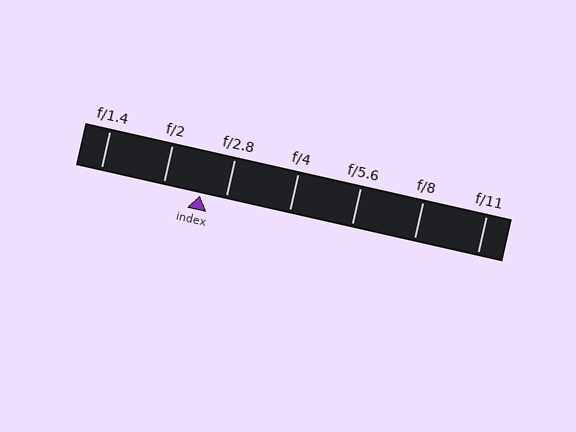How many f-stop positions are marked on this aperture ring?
There are 7 f-stop positions marked.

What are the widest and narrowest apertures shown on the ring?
The widest aperture shown is f/1.4 and the narrowest is f/11.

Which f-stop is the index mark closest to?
The index mark is closest to f/2.8.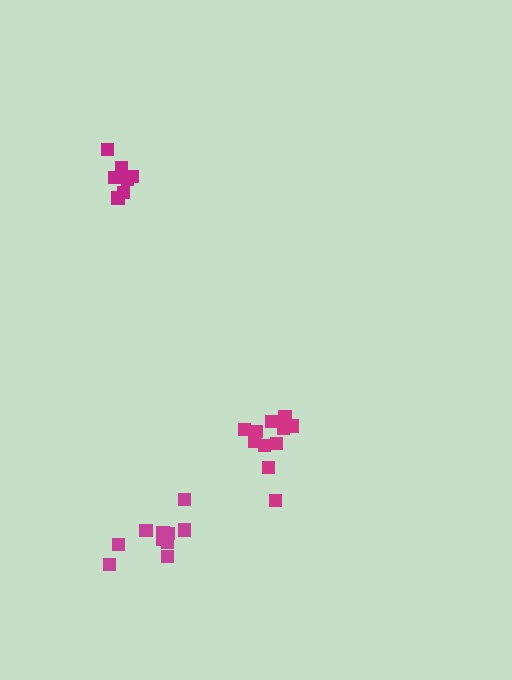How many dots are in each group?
Group 1: 7 dots, Group 2: 11 dots, Group 3: 10 dots (28 total).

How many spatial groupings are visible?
There are 3 spatial groupings.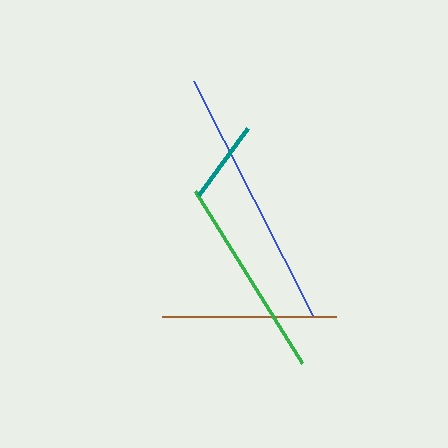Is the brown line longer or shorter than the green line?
The green line is longer than the brown line.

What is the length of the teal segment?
The teal segment is approximately 83 pixels long.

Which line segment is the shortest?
The teal line is the shortest at approximately 83 pixels.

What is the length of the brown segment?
The brown segment is approximately 174 pixels long.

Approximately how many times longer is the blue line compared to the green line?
The blue line is approximately 1.3 times the length of the green line.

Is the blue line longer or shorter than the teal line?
The blue line is longer than the teal line.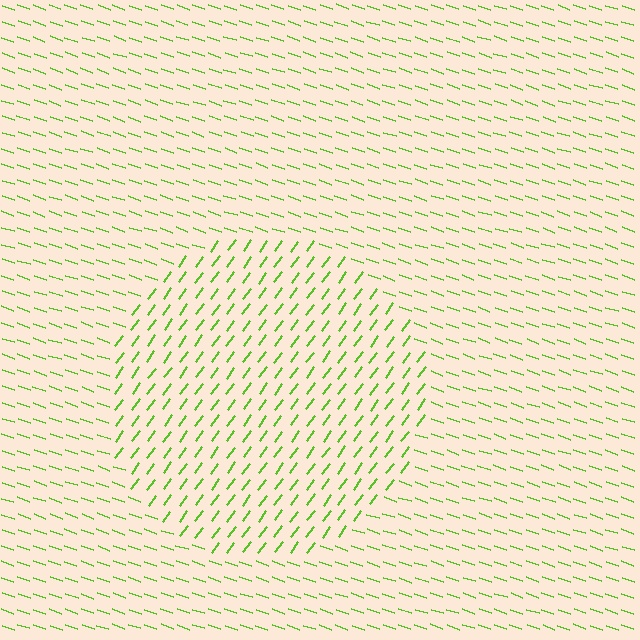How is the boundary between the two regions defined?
The boundary is defined purely by a change in line orientation (approximately 73 degrees difference). All lines are the same color and thickness.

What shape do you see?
I see a circle.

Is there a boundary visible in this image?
Yes, there is a texture boundary formed by a change in line orientation.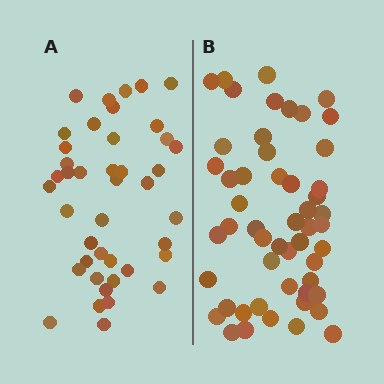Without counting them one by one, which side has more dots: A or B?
Region B (the right region) has more dots.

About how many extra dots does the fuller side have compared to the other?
Region B has roughly 10 or so more dots than region A.